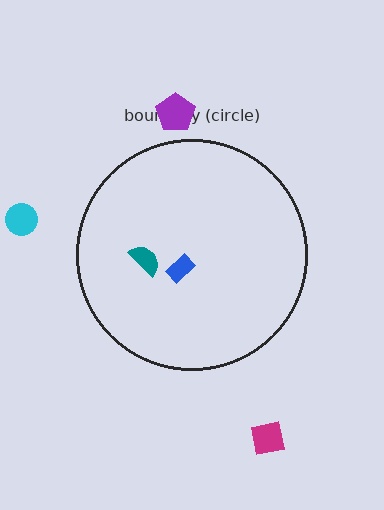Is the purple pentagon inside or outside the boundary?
Outside.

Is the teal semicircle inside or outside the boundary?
Inside.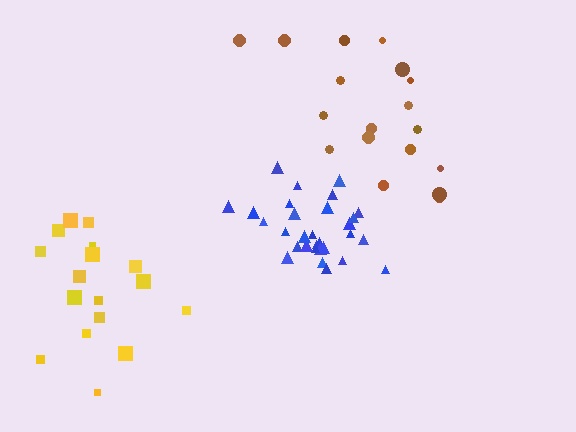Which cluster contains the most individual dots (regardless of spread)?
Blue (31).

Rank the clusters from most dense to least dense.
blue, yellow, brown.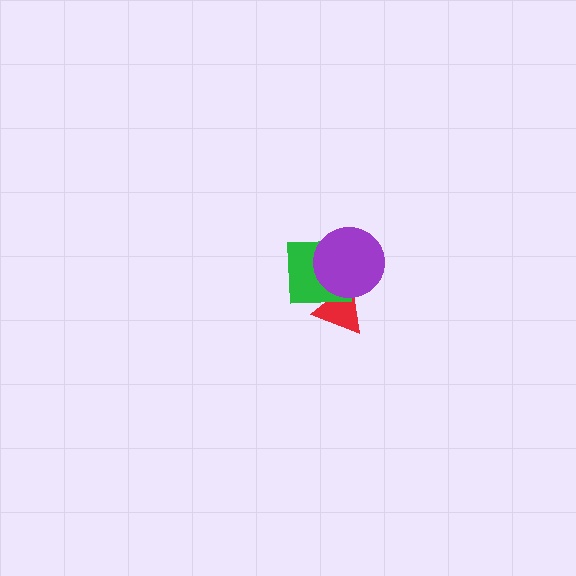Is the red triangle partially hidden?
Yes, it is partially covered by another shape.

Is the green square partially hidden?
Yes, it is partially covered by another shape.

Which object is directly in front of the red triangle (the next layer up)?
The green square is directly in front of the red triangle.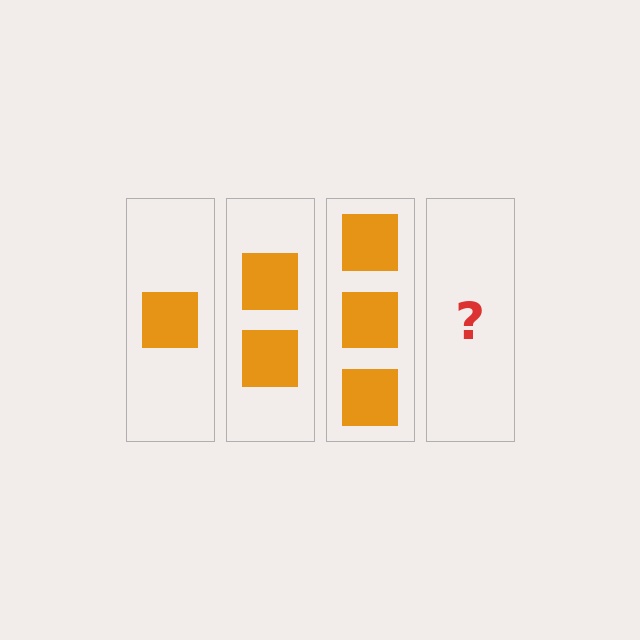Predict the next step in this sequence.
The next step is 4 squares.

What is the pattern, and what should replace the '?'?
The pattern is that each step adds one more square. The '?' should be 4 squares.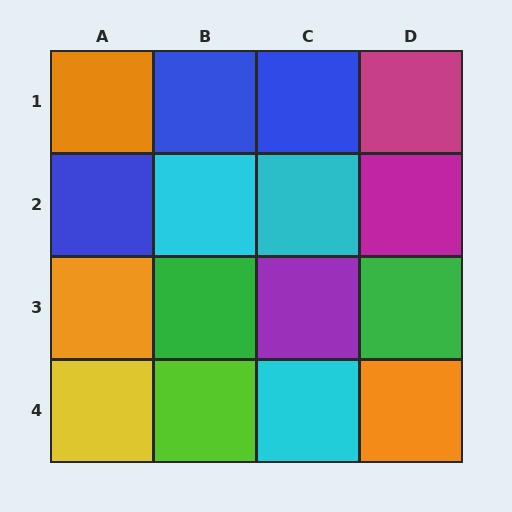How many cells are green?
2 cells are green.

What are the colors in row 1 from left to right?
Orange, blue, blue, magenta.